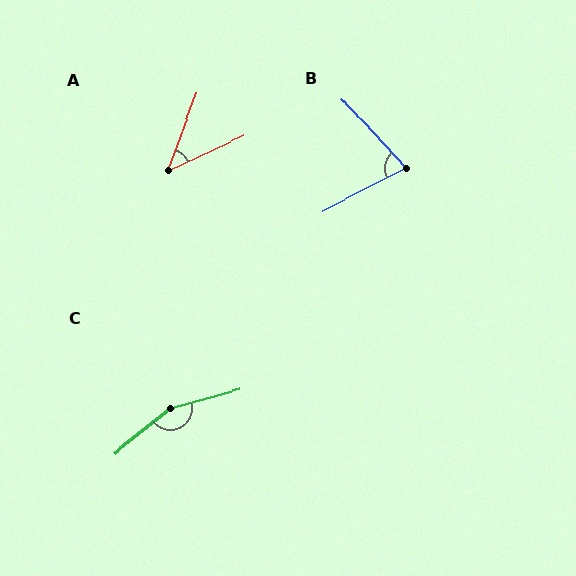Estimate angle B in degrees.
Approximately 74 degrees.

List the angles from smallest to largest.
A (45°), B (74°), C (156°).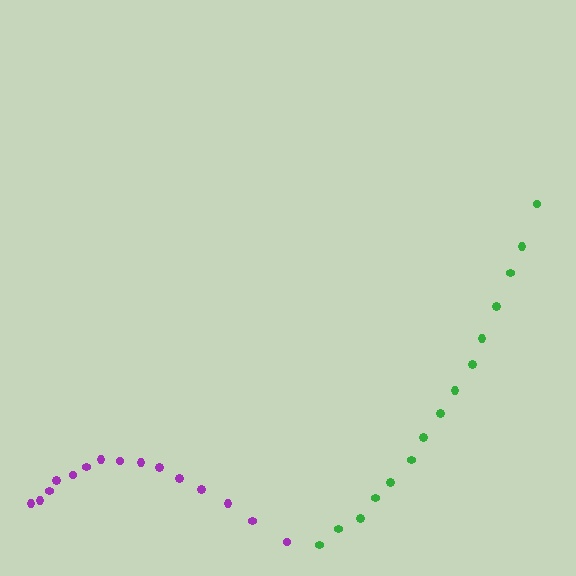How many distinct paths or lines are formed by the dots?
There are 2 distinct paths.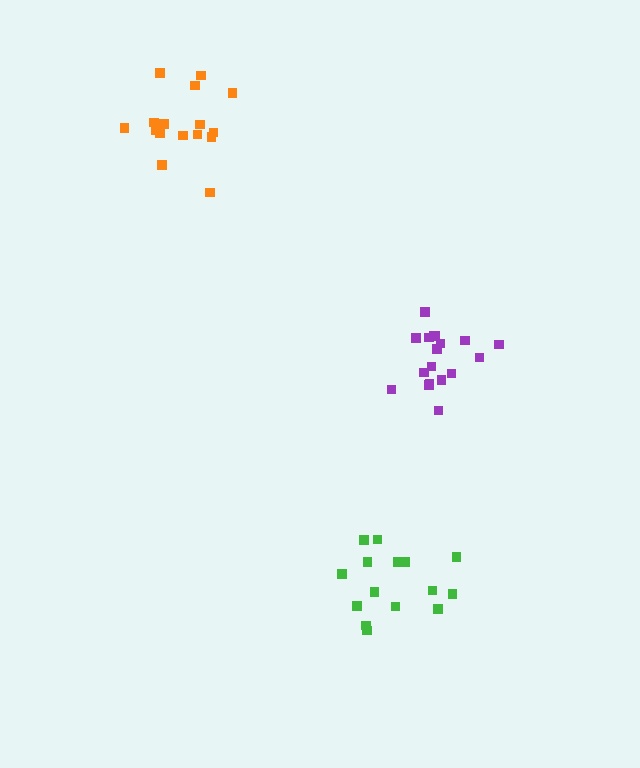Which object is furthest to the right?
The purple cluster is rightmost.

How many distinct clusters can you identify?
There are 3 distinct clusters.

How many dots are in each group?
Group 1: 18 dots, Group 2: 15 dots, Group 3: 16 dots (49 total).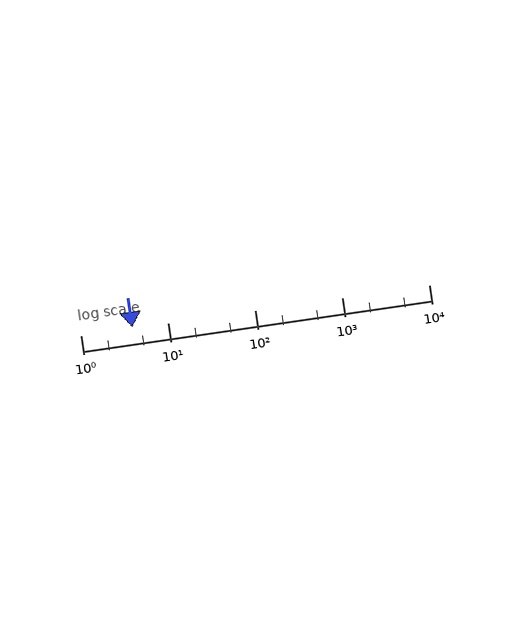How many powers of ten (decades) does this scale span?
The scale spans 4 decades, from 1 to 10000.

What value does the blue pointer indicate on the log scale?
The pointer indicates approximately 4.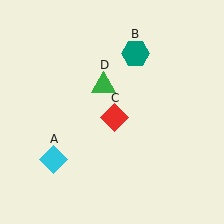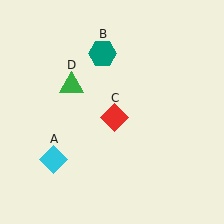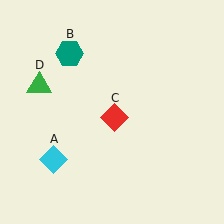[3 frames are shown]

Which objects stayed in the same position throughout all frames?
Cyan diamond (object A) and red diamond (object C) remained stationary.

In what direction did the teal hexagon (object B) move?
The teal hexagon (object B) moved left.